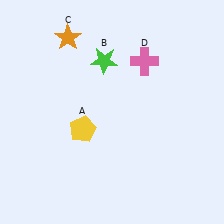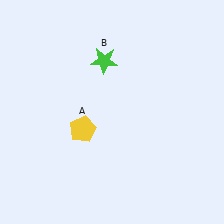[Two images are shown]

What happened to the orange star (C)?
The orange star (C) was removed in Image 2. It was in the top-left area of Image 1.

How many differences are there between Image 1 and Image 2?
There are 2 differences between the two images.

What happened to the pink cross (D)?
The pink cross (D) was removed in Image 2. It was in the top-right area of Image 1.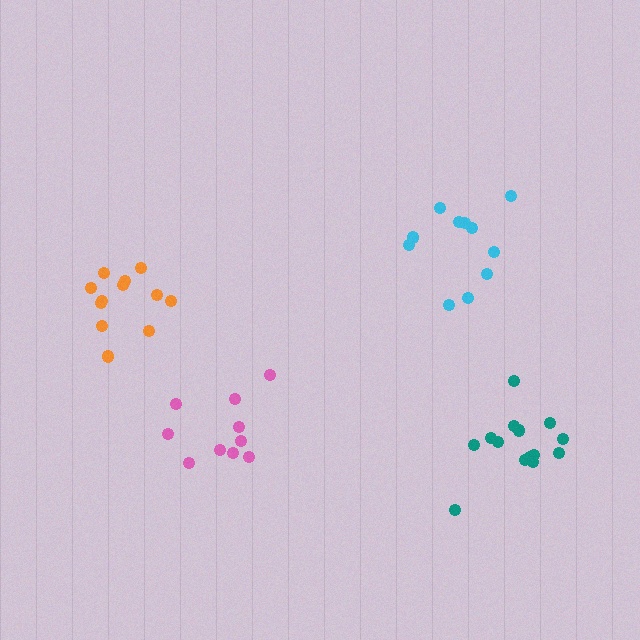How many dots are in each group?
Group 1: 12 dots, Group 2: 10 dots, Group 3: 11 dots, Group 4: 14 dots (47 total).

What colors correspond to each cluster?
The clusters are colored: orange, pink, cyan, teal.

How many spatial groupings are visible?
There are 4 spatial groupings.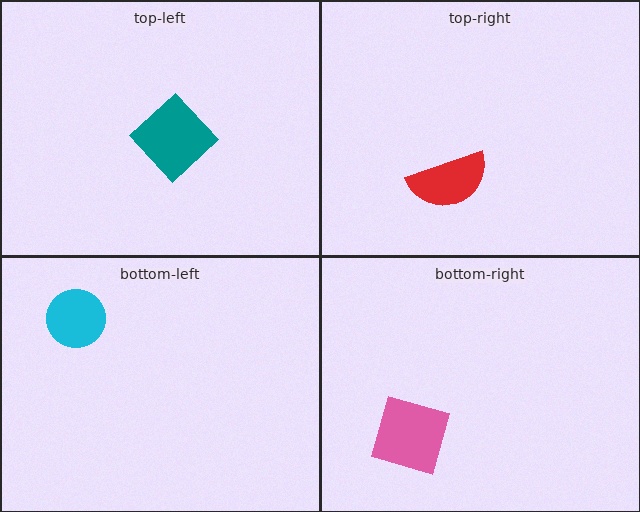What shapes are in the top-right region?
The red semicircle.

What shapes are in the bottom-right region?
The pink square.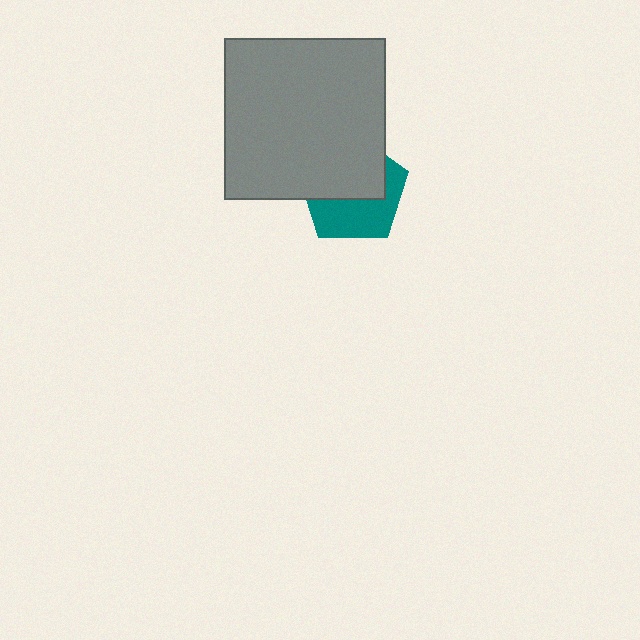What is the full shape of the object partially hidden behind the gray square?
The partially hidden object is a teal pentagon.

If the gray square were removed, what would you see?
You would see the complete teal pentagon.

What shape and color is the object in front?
The object in front is a gray square.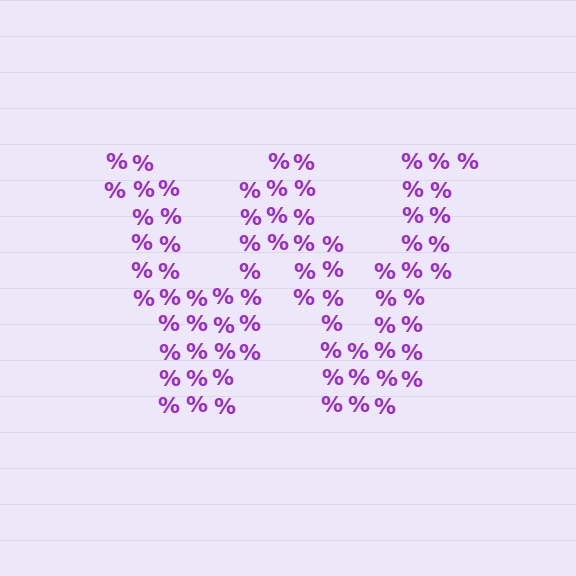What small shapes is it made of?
It is made of small percent signs.